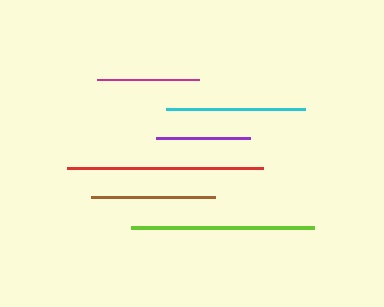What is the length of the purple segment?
The purple segment is approximately 94 pixels long.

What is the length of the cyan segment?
The cyan segment is approximately 139 pixels long.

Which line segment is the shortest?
The purple line is the shortest at approximately 94 pixels.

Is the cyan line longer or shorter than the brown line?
The cyan line is longer than the brown line.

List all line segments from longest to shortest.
From longest to shortest: red, lime, cyan, brown, magenta, purple.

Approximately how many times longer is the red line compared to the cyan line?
The red line is approximately 1.4 times the length of the cyan line.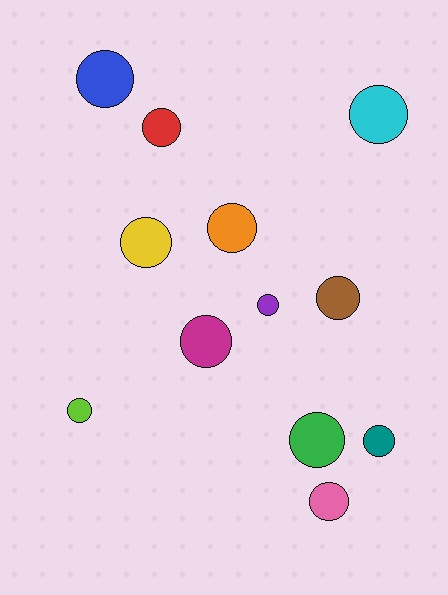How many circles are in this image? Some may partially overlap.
There are 12 circles.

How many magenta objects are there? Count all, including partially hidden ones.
There is 1 magenta object.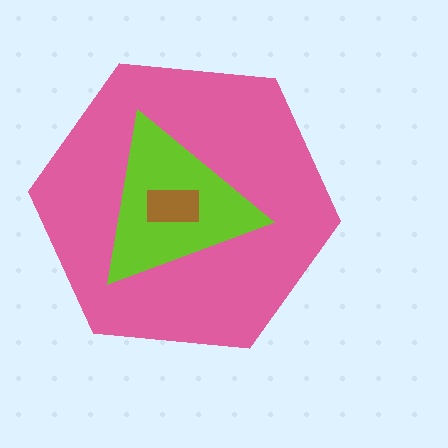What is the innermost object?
The brown rectangle.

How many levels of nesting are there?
3.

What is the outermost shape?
The pink hexagon.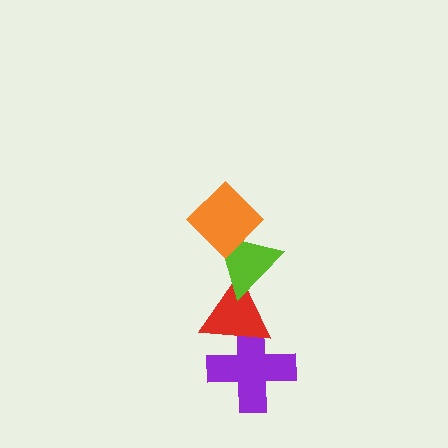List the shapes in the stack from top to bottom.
From top to bottom: the orange diamond, the lime triangle, the red triangle, the purple cross.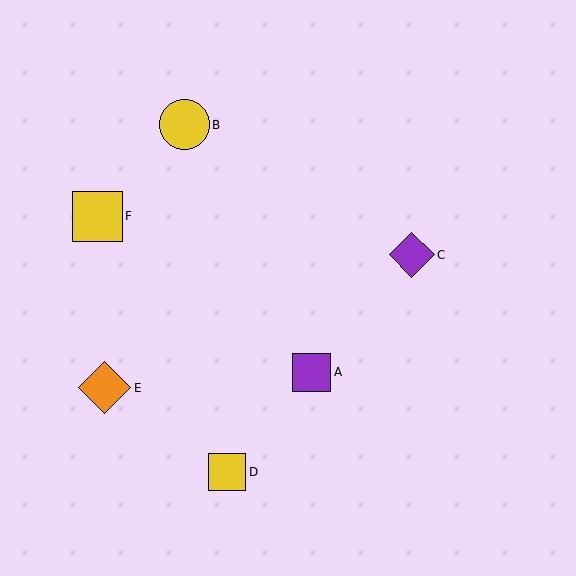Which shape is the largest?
The orange diamond (labeled E) is the largest.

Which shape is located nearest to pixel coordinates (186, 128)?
The yellow circle (labeled B) at (184, 125) is nearest to that location.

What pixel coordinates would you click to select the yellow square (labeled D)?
Click at (227, 472) to select the yellow square D.